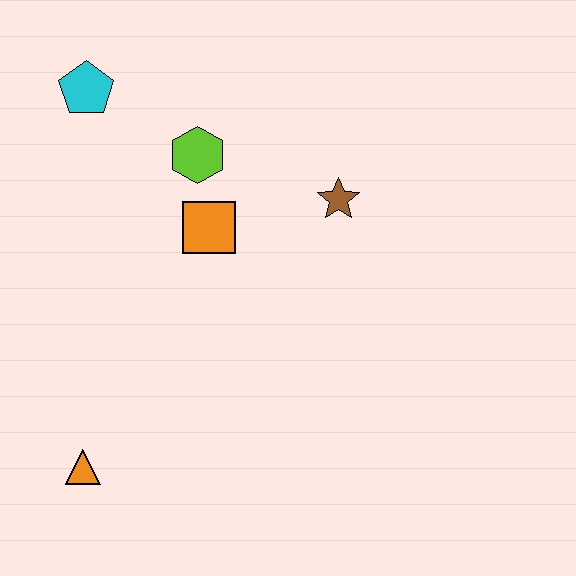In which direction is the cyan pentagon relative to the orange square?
The cyan pentagon is above the orange square.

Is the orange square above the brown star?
No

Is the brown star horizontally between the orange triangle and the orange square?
No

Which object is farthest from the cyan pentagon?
The orange triangle is farthest from the cyan pentagon.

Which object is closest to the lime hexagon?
The orange square is closest to the lime hexagon.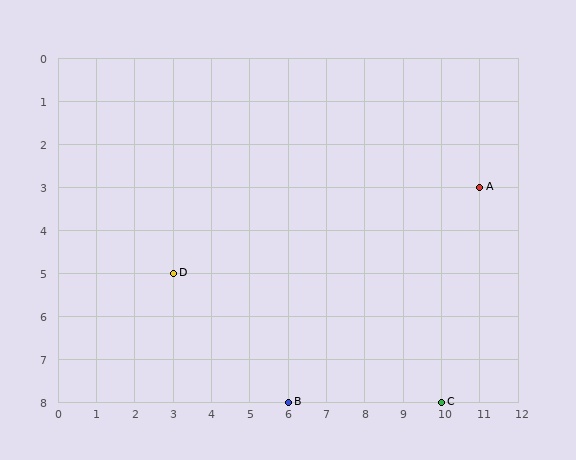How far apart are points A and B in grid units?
Points A and B are 5 columns and 5 rows apart (about 7.1 grid units diagonally).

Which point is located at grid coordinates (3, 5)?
Point D is at (3, 5).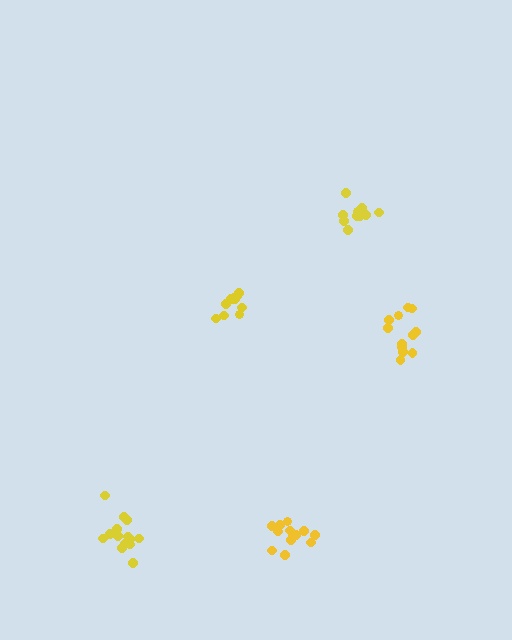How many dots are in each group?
Group 1: 14 dots, Group 2: 12 dots, Group 3: 10 dots, Group 4: 13 dots, Group 5: 10 dots (59 total).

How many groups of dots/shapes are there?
There are 5 groups.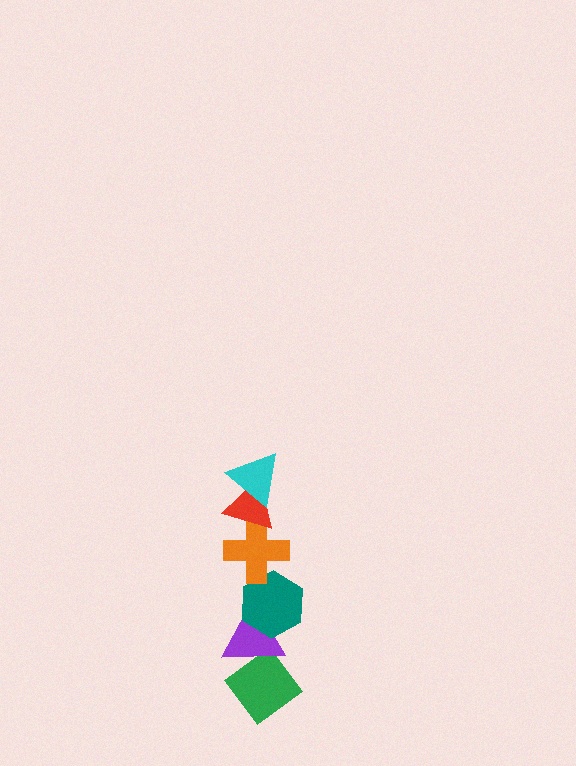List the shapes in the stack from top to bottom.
From top to bottom: the cyan triangle, the red triangle, the orange cross, the teal hexagon, the purple triangle, the green diamond.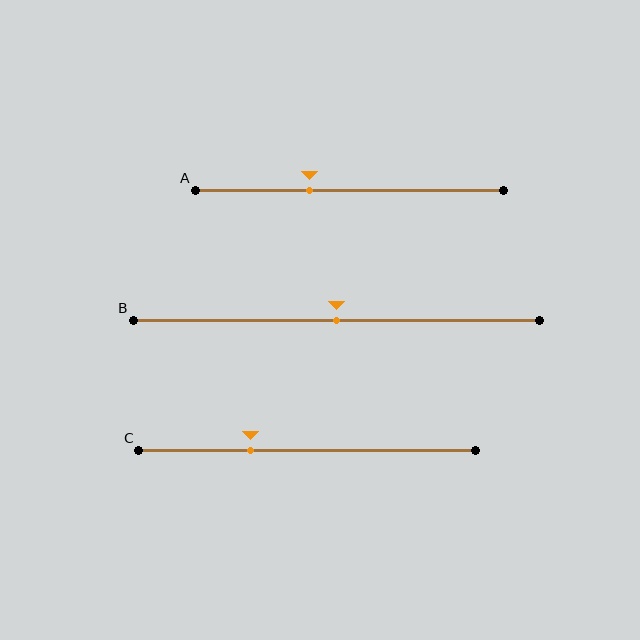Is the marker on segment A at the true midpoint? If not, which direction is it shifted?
No, the marker on segment A is shifted to the left by about 13% of the segment length.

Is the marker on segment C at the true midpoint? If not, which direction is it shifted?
No, the marker on segment C is shifted to the left by about 17% of the segment length.